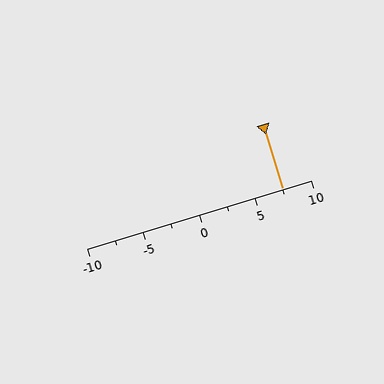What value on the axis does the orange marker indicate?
The marker indicates approximately 7.5.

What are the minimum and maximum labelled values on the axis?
The axis runs from -10 to 10.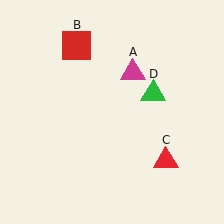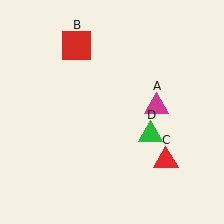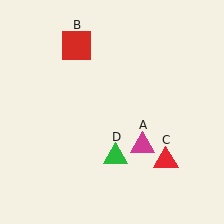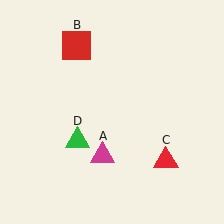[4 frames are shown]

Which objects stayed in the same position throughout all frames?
Red square (object B) and red triangle (object C) remained stationary.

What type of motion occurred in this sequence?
The magenta triangle (object A), green triangle (object D) rotated clockwise around the center of the scene.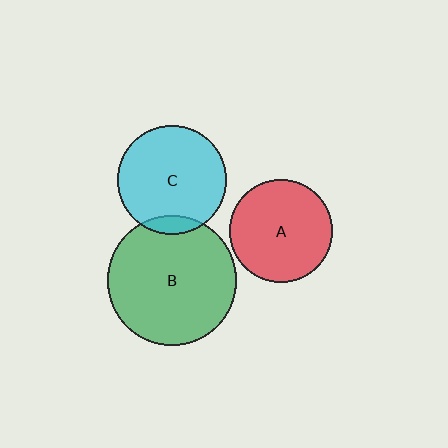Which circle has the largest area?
Circle B (green).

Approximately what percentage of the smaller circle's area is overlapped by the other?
Approximately 10%.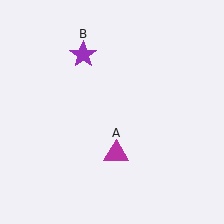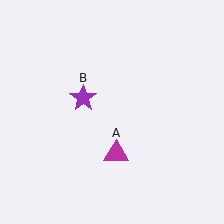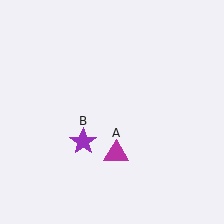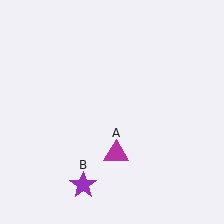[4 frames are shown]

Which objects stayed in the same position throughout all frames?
Magenta triangle (object A) remained stationary.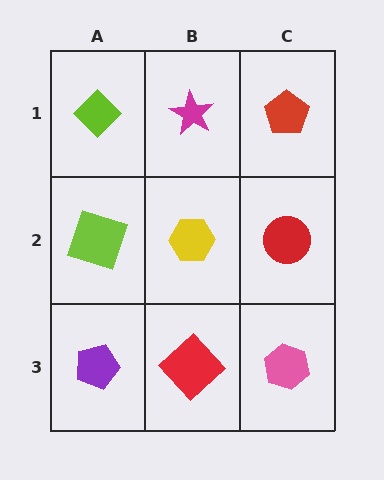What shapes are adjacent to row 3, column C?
A red circle (row 2, column C), a red diamond (row 3, column B).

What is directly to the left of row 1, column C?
A magenta star.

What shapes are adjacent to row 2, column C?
A red pentagon (row 1, column C), a pink hexagon (row 3, column C), a yellow hexagon (row 2, column B).